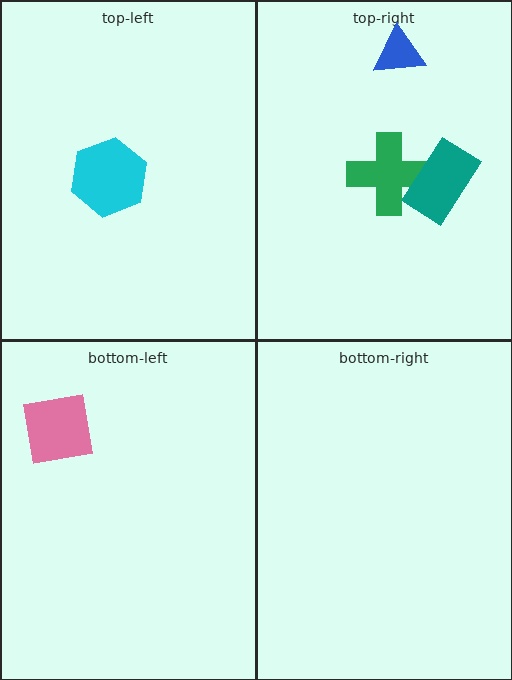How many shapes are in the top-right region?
3.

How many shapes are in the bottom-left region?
1.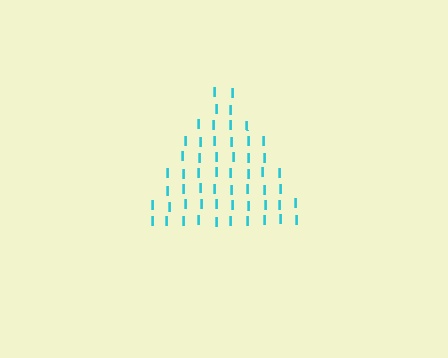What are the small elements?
The small elements are letter I's.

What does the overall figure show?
The overall figure shows a triangle.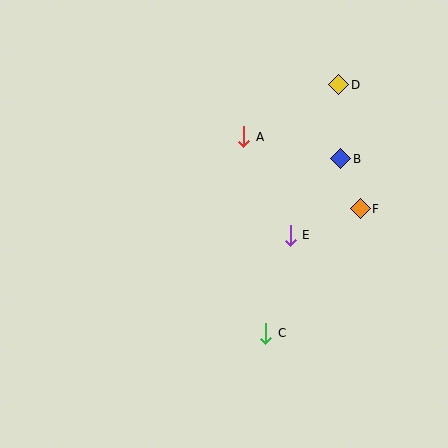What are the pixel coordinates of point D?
Point D is at (339, 85).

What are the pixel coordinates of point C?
Point C is at (266, 333).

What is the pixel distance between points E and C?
The distance between E and C is 101 pixels.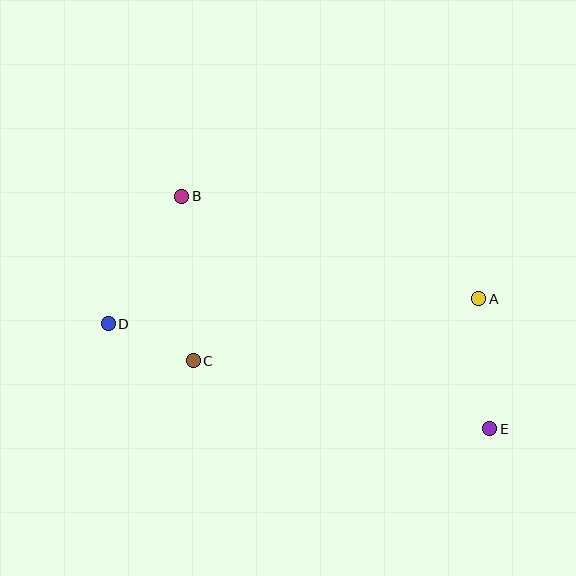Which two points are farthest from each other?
Points D and E are farthest from each other.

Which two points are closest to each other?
Points C and D are closest to each other.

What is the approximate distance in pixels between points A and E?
The distance between A and E is approximately 131 pixels.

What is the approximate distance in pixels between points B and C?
The distance between B and C is approximately 165 pixels.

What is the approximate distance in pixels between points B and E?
The distance between B and E is approximately 386 pixels.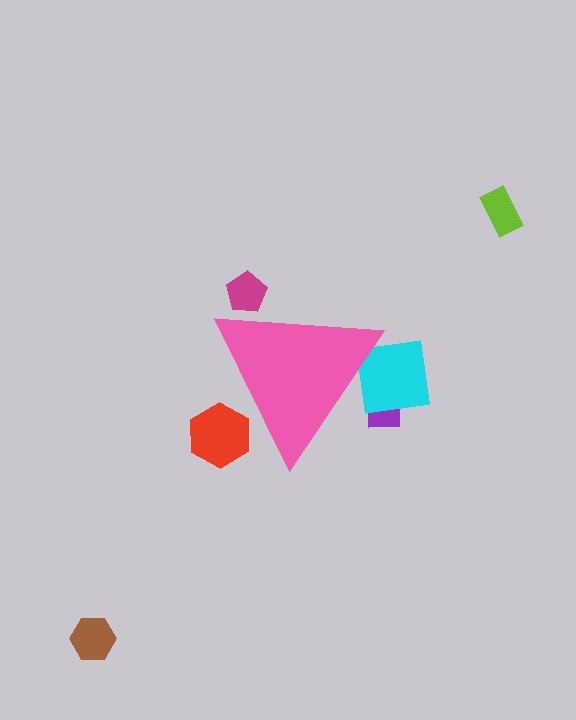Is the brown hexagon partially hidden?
No, the brown hexagon is fully visible.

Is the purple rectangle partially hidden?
Yes, the purple rectangle is partially hidden behind the pink triangle.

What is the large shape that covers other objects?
A pink triangle.